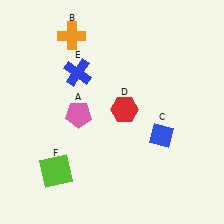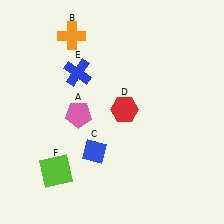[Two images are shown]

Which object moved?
The blue diamond (C) moved left.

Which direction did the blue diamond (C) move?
The blue diamond (C) moved left.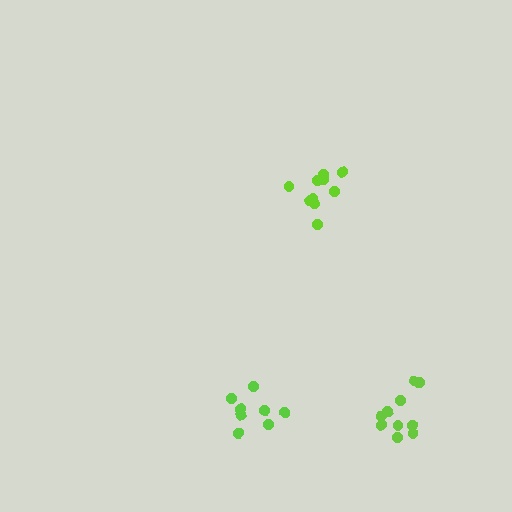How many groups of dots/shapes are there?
There are 3 groups.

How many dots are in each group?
Group 1: 8 dots, Group 2: 11 dots, Group 3: 10 dots (29 total).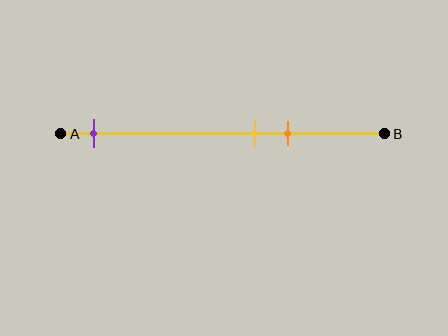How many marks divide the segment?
There are 3 marks dividing the segment.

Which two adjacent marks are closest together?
The yellow and orange marks are the closest adjacent pair.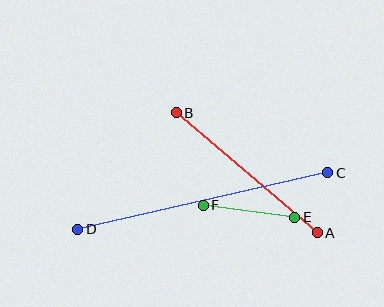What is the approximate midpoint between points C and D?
The midpoint is at approximately (203, 201) pixels.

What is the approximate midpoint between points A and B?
The midpoint is at approximately (247, 173) pixels.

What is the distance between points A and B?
The distance is approximately 185 pixels.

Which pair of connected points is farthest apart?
Points C and D are farthest apart.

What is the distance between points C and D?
The distance is approximately 256 pixels.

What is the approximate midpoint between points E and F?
The midpoint is at approximately (249, 211) pixels.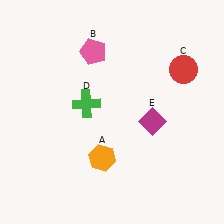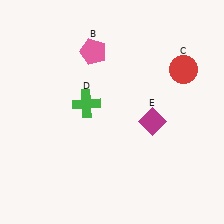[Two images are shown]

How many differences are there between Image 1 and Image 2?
There is 1 difference between the two images.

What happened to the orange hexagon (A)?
The orange hexagon (A) was removed in Image 2. It was in the bottom-left area of Image 1.